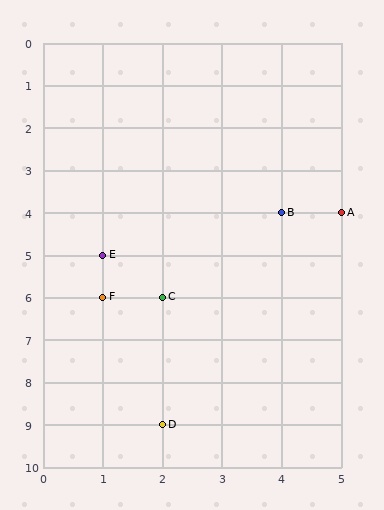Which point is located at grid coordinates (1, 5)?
Point E is at (1, 5).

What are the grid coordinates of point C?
Point C is at grid coordinates (2, 6).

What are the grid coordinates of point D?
Point D is at grid coordinates (2, 9).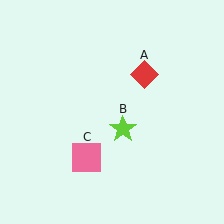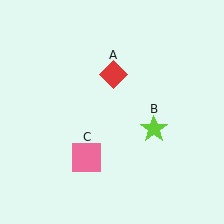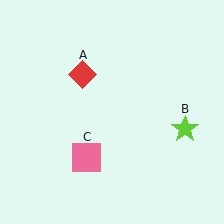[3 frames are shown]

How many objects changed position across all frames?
2 objects changed position: red diamond (object A), lime star (object B).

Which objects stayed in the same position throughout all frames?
Pink square (object C) remained stationary.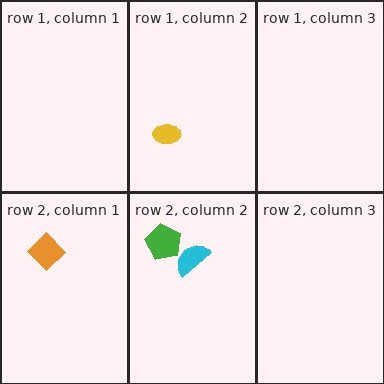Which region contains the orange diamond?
The row 2, column 1 region.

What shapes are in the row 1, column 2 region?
The yellow ellipse.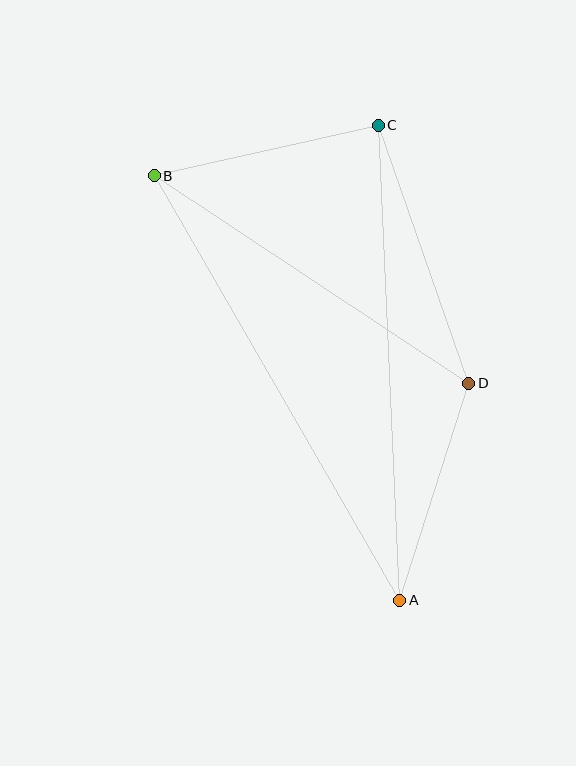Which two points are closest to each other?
Points A and D are closest to each other.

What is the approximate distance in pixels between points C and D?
The distance between C and D is approximately 273 pixels.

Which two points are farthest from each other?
Points A and B are farthest from each other.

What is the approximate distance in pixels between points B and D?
The distance between B and D is approximately 377 pixels.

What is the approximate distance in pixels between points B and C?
The distance between B and C is approximately 230 pixels.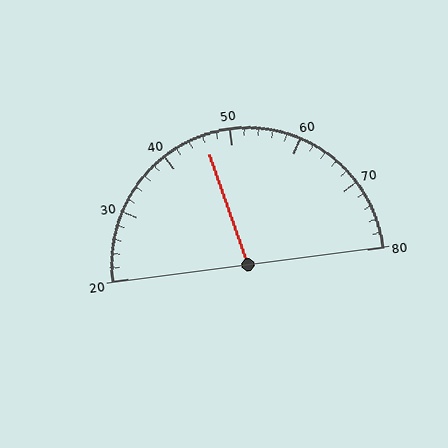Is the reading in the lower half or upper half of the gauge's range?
The reading is in the lower half of the range (20 to 80).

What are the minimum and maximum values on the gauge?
The gauge ranges from 20 to 80.